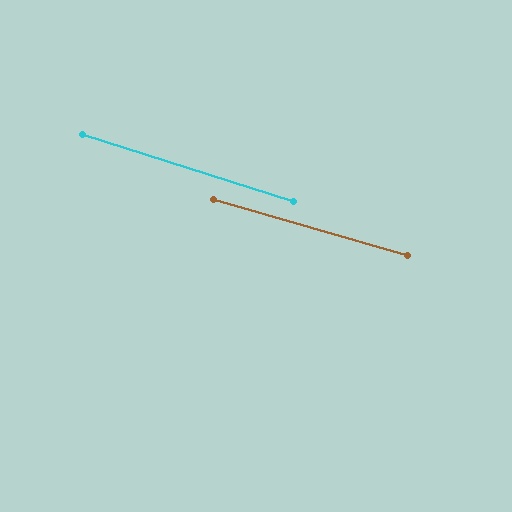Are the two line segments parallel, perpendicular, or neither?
Parallel — their directions differ by only 1.5°.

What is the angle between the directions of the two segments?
Approximately 1 degree.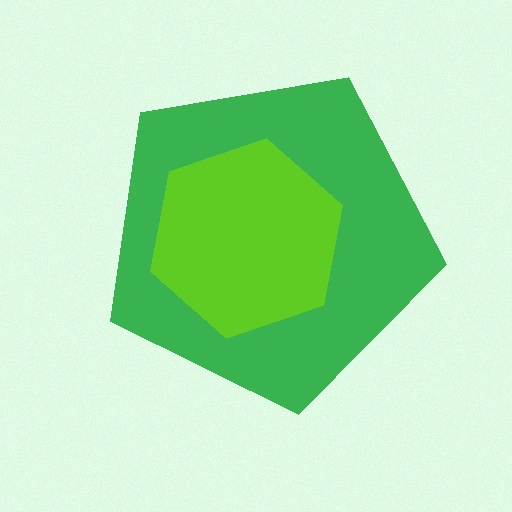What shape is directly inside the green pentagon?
The lime hexagon.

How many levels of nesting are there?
2.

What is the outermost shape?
The green pentagon.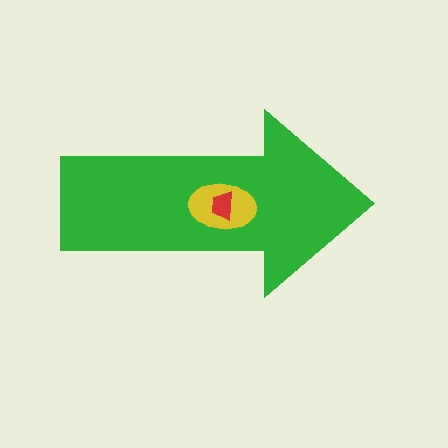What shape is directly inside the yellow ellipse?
The red trapezoid.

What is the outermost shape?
The green arrow.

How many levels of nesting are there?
3.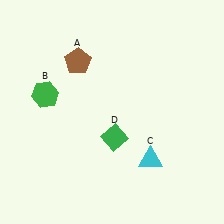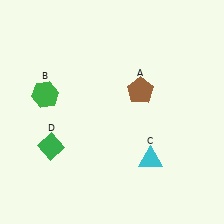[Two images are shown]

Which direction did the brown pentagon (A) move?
The brown pentagon (A) moved right.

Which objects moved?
The objects that moved are: the brown pentagon (A), the green diamond (D).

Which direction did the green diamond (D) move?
The green diamond (D) moved left.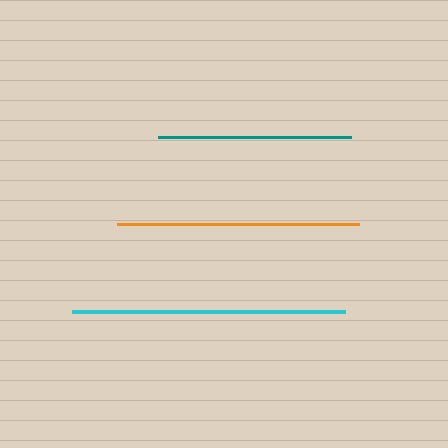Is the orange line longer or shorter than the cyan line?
The cyan line is longer than the orange line.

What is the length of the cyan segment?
The cyan segment is approximately 273 pixels long.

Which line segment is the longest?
The cyan line is the longest at approximately 273 pixels.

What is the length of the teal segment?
The teal segment is approximately 193 pixels long.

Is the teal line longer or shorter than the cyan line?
The cyan line is longer than the teal line.